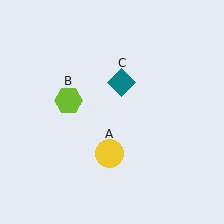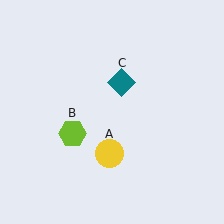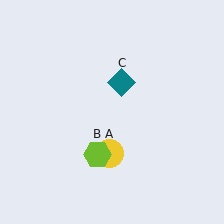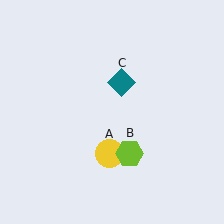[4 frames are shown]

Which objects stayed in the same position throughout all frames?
Yellow circle (object A) and teal diamond (object C) remained stationary.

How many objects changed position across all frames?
1 object changed position: lime hexagon (object B).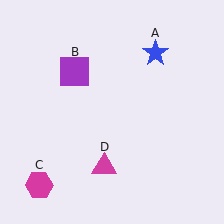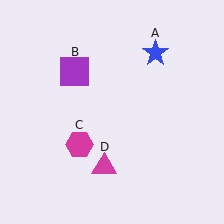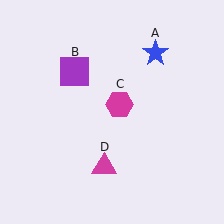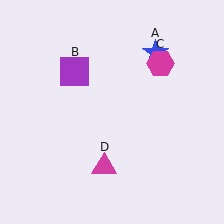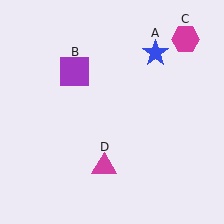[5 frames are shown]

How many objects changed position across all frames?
1 object changed position: magenta hexagon (object C).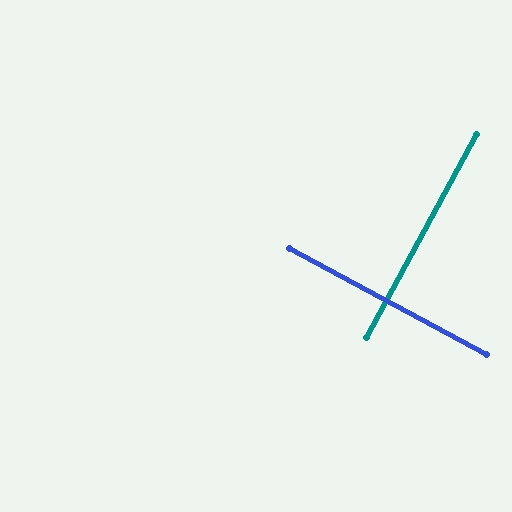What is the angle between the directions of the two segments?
Approximately 90 degrees.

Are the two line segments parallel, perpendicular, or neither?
Perpendicular — they meet at approximately 90°.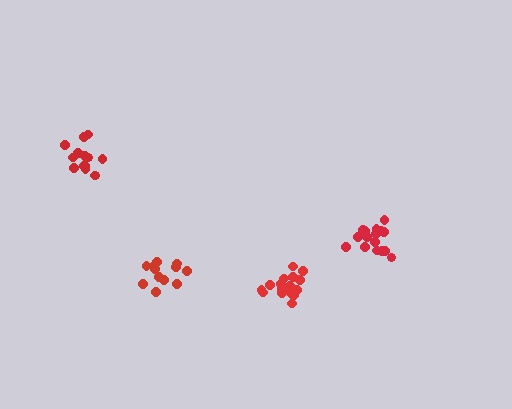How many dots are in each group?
Group 1: 17 dots, Group 2: 17 dots, Group 3: 12 dots, Group 4: 14 dots (60 total).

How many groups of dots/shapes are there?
There are 4 groups.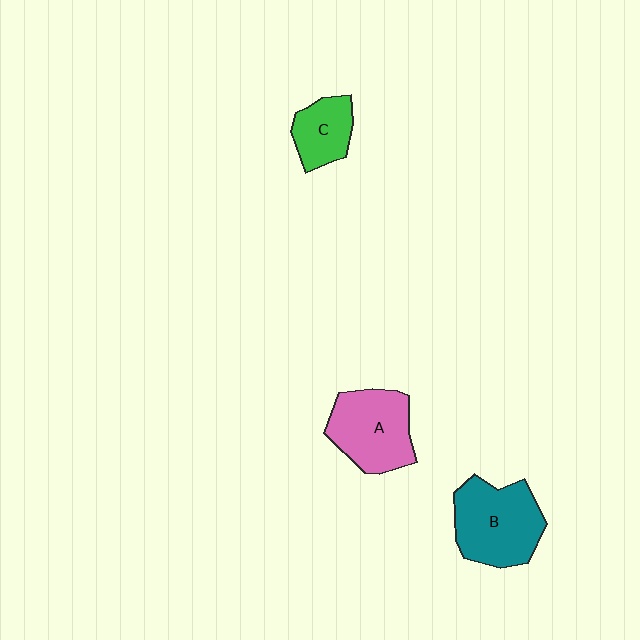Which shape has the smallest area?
Shape C (green).